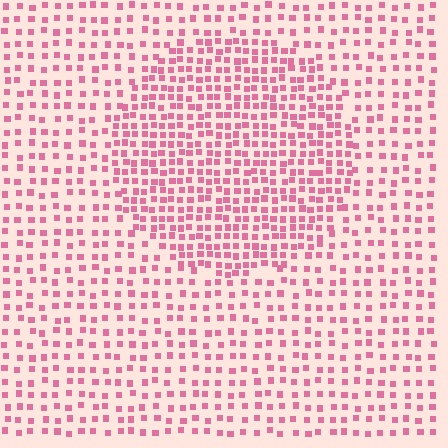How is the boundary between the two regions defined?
The boundary is defined by a change in element density (approximately 1.8x ratio). All elements are the same color, size, and shape.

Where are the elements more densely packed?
The elements are more densely packed inside the circle boundary.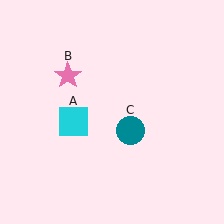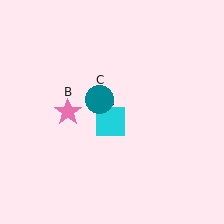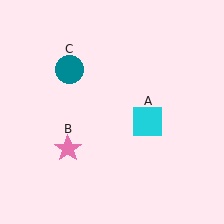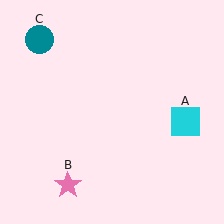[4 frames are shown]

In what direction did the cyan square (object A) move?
The cyan square (object A) moved right.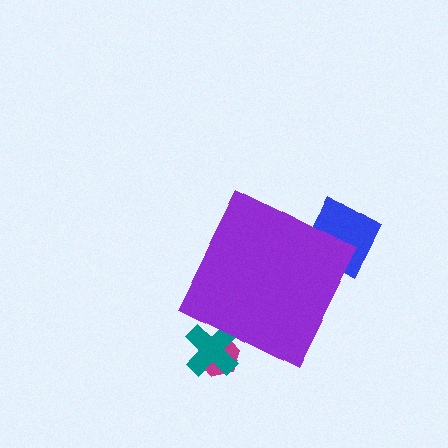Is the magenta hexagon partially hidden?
Yes, the magenta hexagon is partially hidden behind the purple diamond.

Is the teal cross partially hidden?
Yes, the teal cross is partially hidden behind the purple diamond.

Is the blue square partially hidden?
Yes, the blue square is partially hidden behind the purple diamond.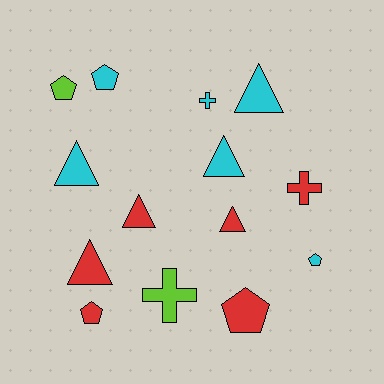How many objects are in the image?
There are 14 objects.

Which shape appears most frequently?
Triangle, with 6 objects.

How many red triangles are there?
There are 3 red triangles.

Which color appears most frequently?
Cyan, with 6 objects.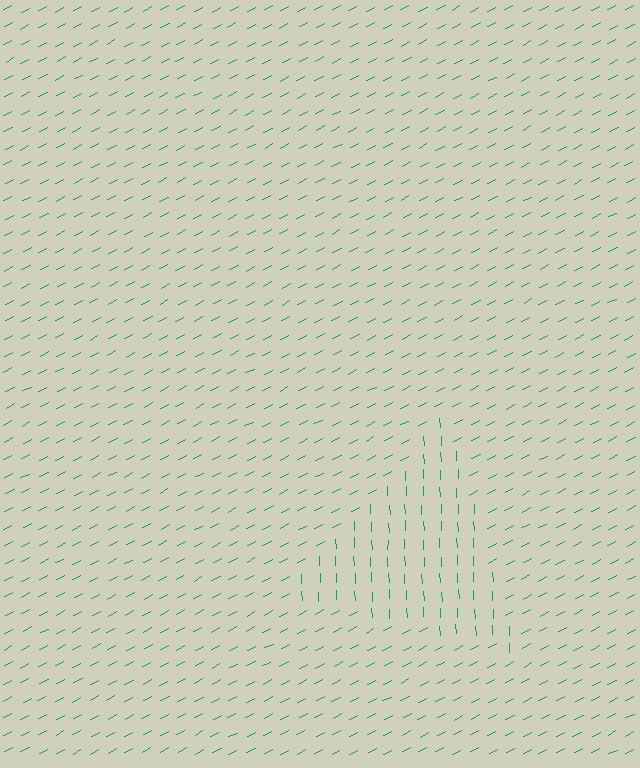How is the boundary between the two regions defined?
The boundary is defined purely by a change in line orientation (approximately 65 degrees difference). All lines are the same color and thickness.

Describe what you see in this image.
The image is filled with small teal line segments. A triangle region in the image has lines oriented differently from the surrounding lines, creating a visible texture boundary.